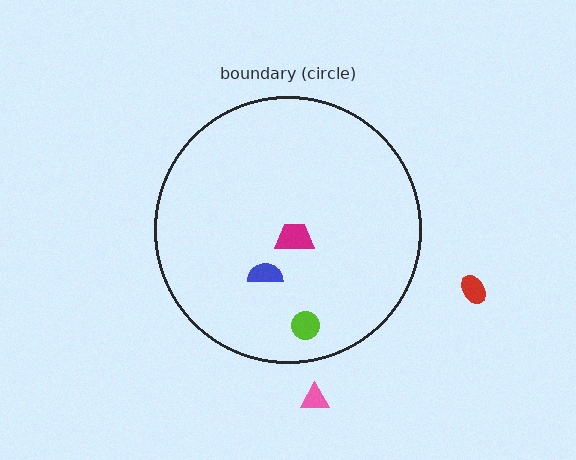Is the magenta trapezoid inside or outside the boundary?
Inside.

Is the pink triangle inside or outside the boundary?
Outside.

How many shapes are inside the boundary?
3 inside, 2 outside.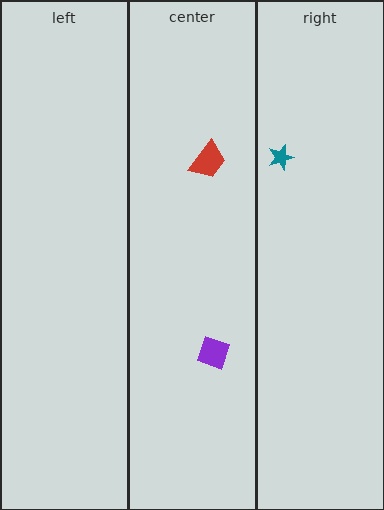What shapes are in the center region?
The purple diamond, the red trapezoid.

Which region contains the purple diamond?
The center region.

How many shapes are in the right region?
1.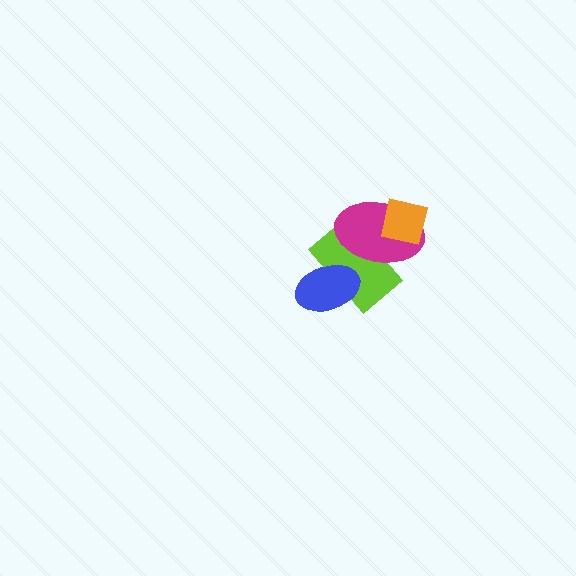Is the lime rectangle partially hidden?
Yes, it is partially covered by another shape.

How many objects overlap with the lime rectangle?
2 objects overlap with the lime rectangle.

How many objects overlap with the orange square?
1 object overlaps with the orange square.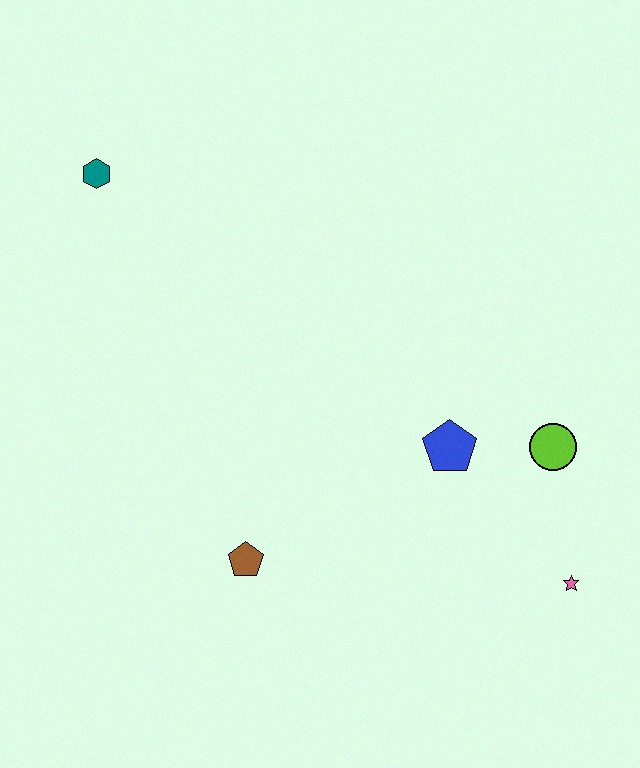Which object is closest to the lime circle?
The blue pentagon is closest to the lime circle.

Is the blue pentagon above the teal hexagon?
No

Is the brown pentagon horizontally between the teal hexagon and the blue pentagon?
Yes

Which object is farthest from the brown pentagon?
The teal hexagon is farthest from the brown pentagon.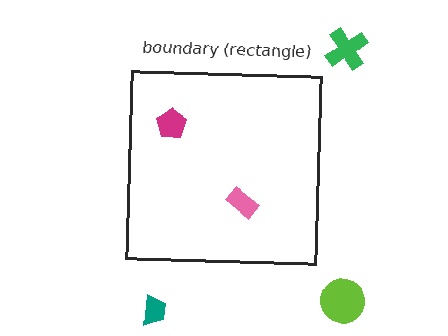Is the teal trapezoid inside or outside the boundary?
Outside.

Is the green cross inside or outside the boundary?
Outside.